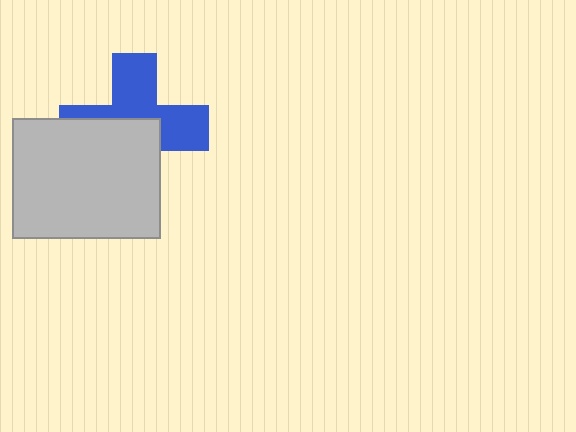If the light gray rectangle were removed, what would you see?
You would see the complete blue cross.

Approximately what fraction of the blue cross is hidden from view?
Roughly 50% of the blue cross is hidden behind the light gray rectangle.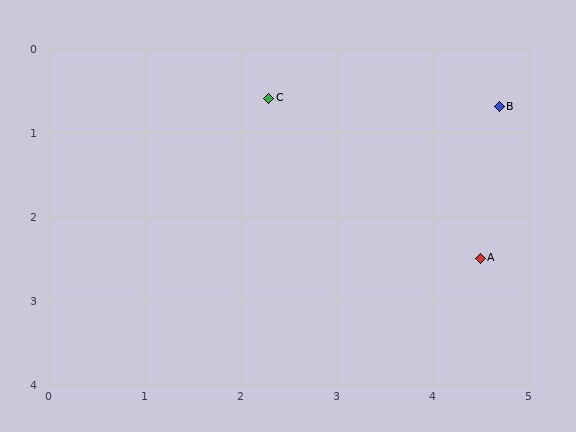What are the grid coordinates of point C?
Point C is at approximately (2.3, 0.6).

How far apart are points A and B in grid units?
Points A and B are about 1.8 grid units apart.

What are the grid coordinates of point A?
Point A is at approximately (4.5, 2.5).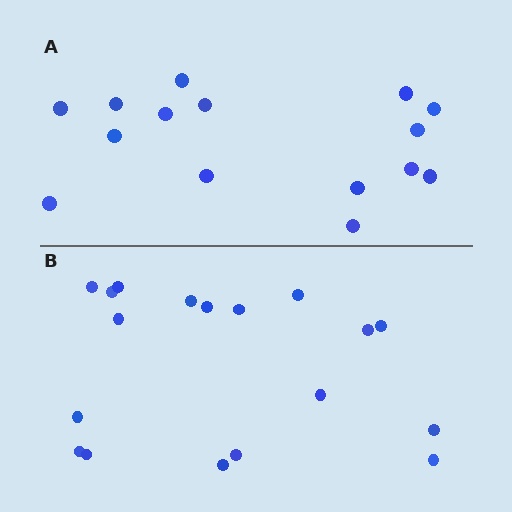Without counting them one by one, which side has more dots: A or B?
Region B (the bottom region) has more dots.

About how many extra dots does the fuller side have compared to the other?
Region B has just a few more — roughly 2 or 3 more dots than region A.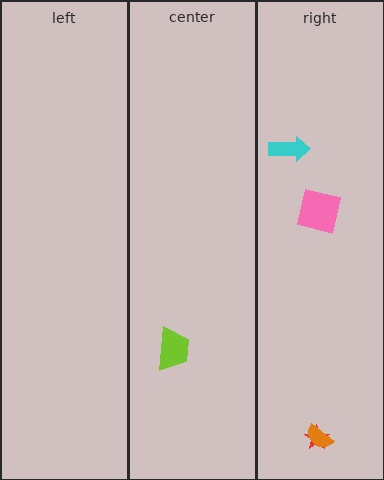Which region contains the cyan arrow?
The right region.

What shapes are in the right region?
The pink square, the red star, the cyan arrow, the orange semicircle.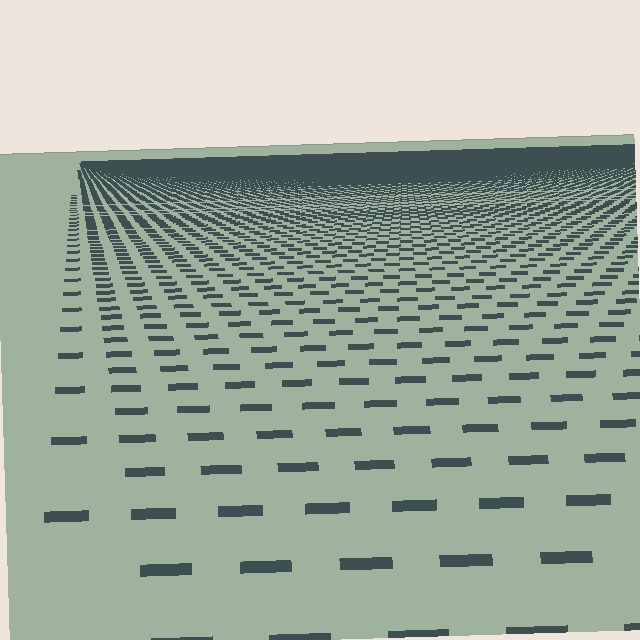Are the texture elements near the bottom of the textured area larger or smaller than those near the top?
Larger. Near the bottom, elements are closer to the viewer and appear at a bigger on-screen size.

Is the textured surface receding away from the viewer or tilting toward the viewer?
The surface is receding away from the viewer. Texture elements get smaller and denser toward the top.